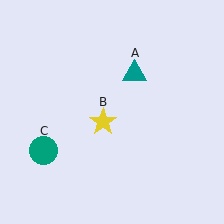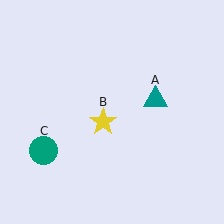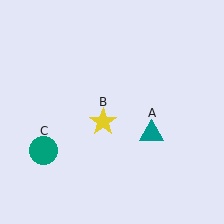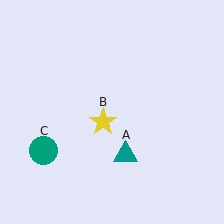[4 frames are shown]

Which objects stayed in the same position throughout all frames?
Yellow star (object B) and teal circle (object C) remained stationary.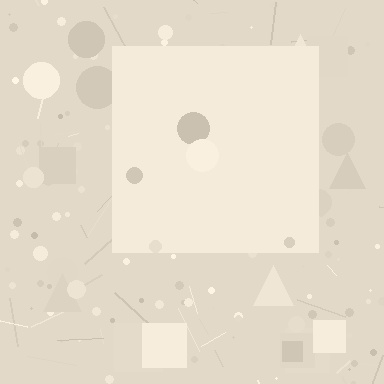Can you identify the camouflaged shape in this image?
The camouflaged shape is a square.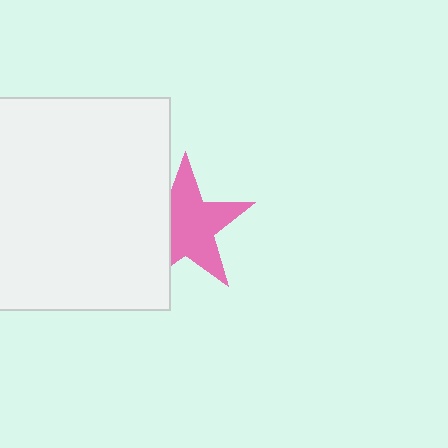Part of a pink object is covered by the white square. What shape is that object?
It is a star.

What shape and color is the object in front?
The object in front is a white square.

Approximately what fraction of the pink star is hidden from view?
Roughly 32% of the pink star is hidden behind the white square.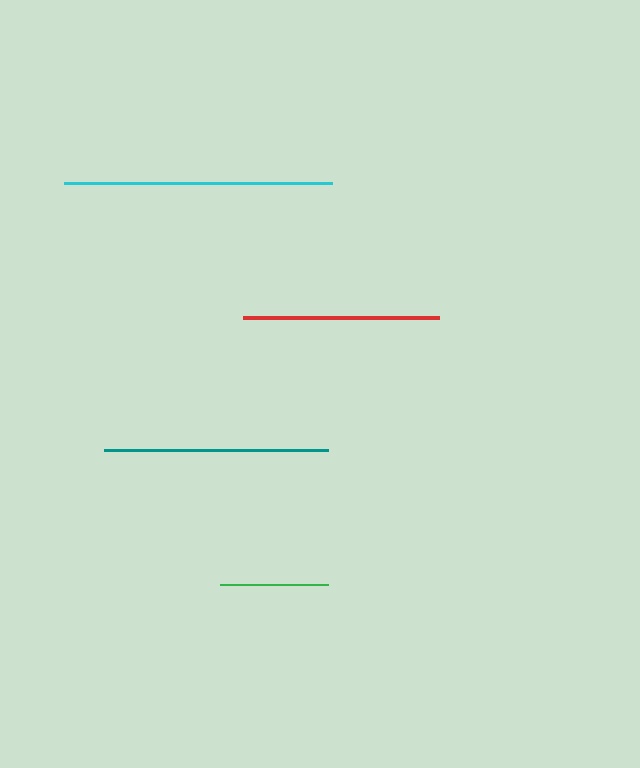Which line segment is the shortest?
The green line is the shortest at approximately 108 pixels.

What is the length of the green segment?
The green segment is approximately 108 pixels long.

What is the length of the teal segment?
The teal segment is approximately 224 pixels long.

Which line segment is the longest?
The cyan line is the longest at approximately 269 pixels.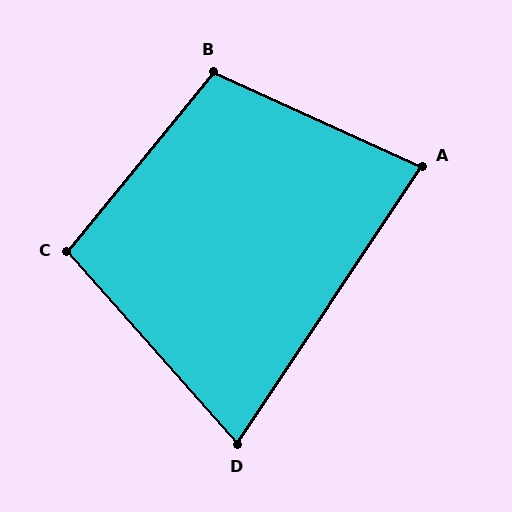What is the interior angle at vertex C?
Approximately 99 degrees (obtuse).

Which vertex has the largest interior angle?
B, at approximately 105 degrees.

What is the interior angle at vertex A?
Approximately 81 degrees (acute).